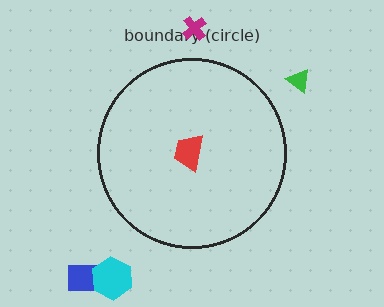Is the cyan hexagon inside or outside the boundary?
Outside.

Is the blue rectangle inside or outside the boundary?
Outside.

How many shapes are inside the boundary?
1 inside, 4 outside.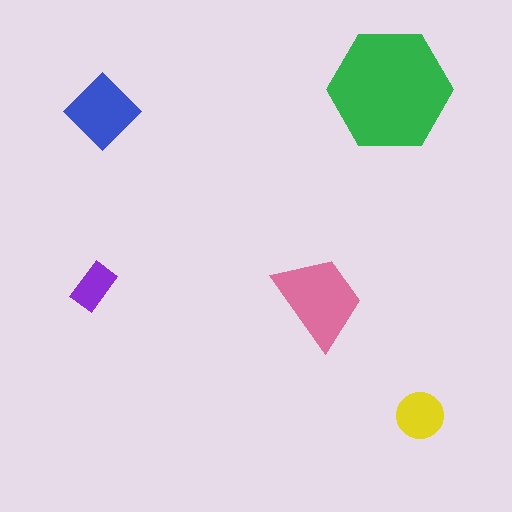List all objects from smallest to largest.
The purple rectangle, the yellow circle, the blue diamond, the pink trapezoid, the green hexagon.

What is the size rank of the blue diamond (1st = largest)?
3rd.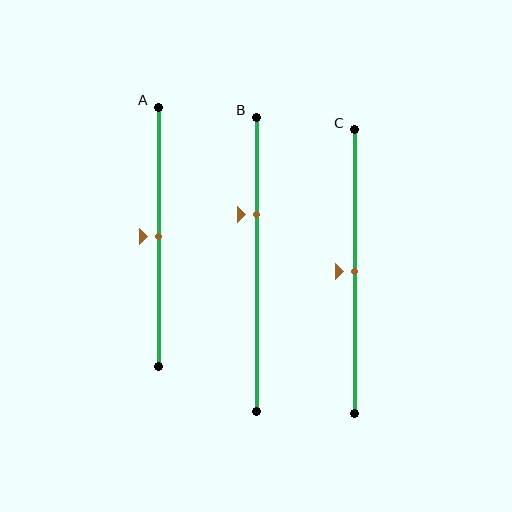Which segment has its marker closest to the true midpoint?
Segment A has its marker closest to the true midpoint.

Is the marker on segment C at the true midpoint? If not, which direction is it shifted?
Yes, the marker on segment C is at the true midpoint.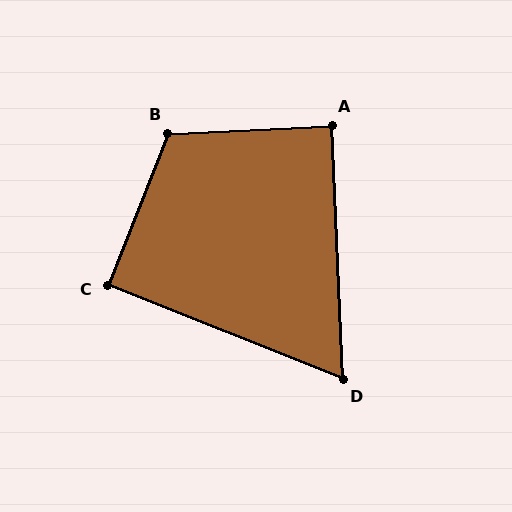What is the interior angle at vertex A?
Approximately 90 degrees (approximately right).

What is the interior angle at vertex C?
Approximately 90 degrees (approximately right).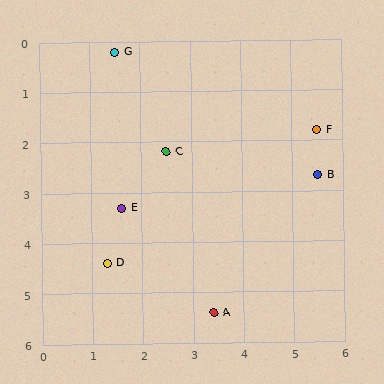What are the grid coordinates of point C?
Point C is at approximately (2.5, 2.2).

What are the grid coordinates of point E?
Point E is at approximately (1.6, 3.3).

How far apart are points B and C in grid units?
Points B and C are about 3.0 grid units apart.